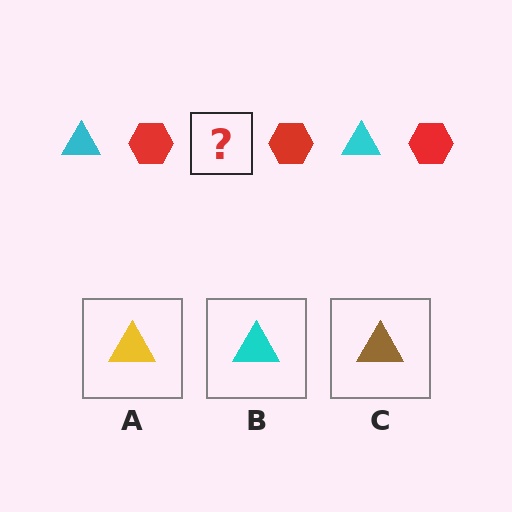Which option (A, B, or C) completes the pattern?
B.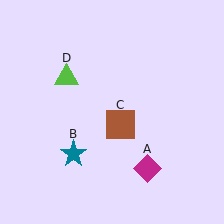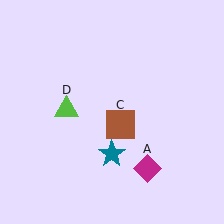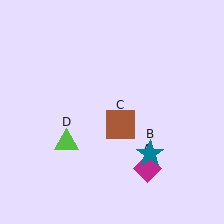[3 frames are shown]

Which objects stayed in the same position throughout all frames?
Magenta diamond (object A) and brown square (object C) remained stationary.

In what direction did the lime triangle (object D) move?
The lime triangle (object D) moved down.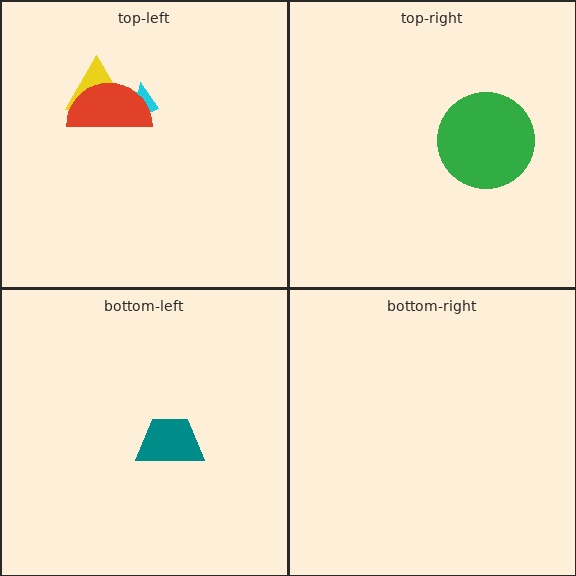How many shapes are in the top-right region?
1.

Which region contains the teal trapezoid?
The bottom-left region.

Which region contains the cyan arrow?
The top-left region.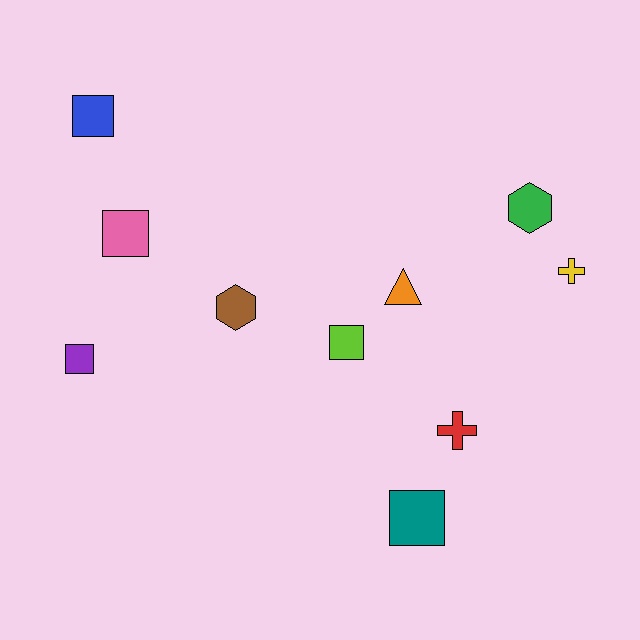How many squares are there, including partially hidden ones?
There are 5 squares.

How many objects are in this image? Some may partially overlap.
There are 10 objects.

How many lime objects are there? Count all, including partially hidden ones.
There is 1 lime object.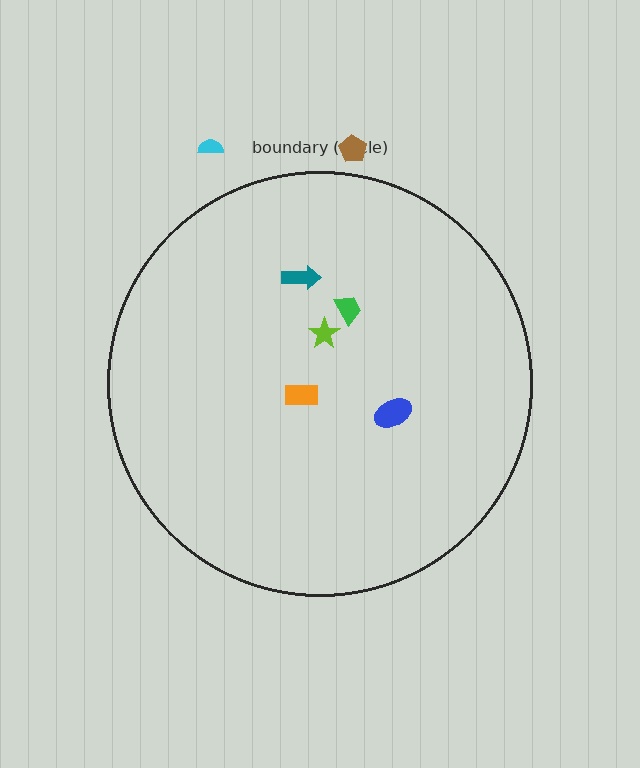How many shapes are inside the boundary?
5 inside, 2 outside.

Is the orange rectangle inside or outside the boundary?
Inside.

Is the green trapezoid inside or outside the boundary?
Inside.